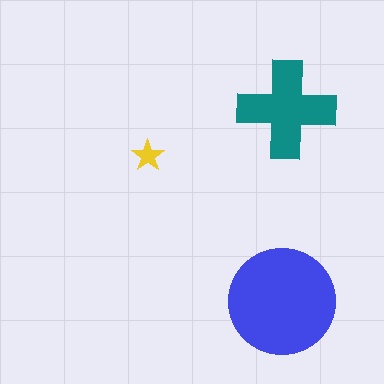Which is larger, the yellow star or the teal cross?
The teal cross.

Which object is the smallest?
The yellow star.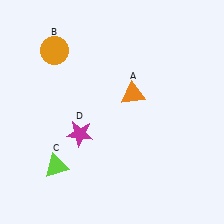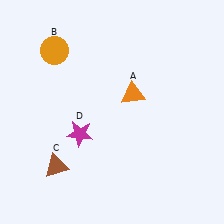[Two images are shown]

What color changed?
The triangle (C) changed from lime in Image 1 to brown in Image 2.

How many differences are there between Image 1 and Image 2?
There is 1 difference between the two images.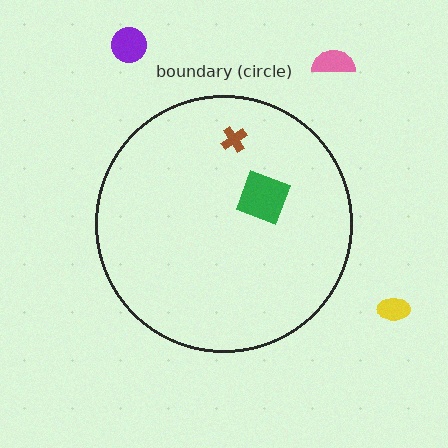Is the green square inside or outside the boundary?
Inside.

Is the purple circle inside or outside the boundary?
Outside.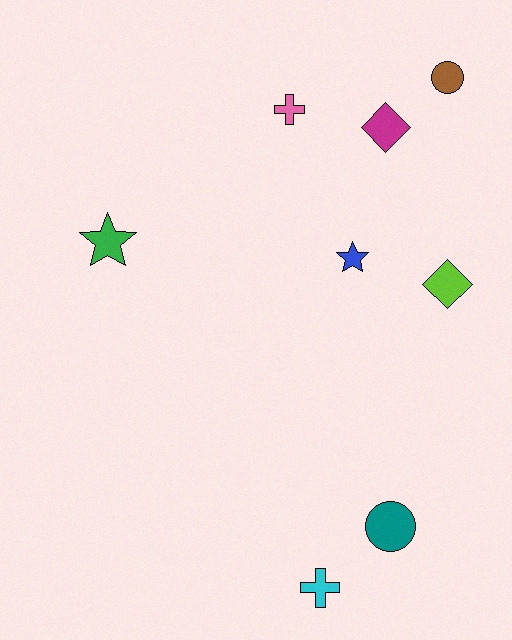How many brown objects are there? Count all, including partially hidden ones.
There is 1 brown object.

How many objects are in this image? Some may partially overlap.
There are 8 objects.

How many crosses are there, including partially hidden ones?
There are 2 crosses.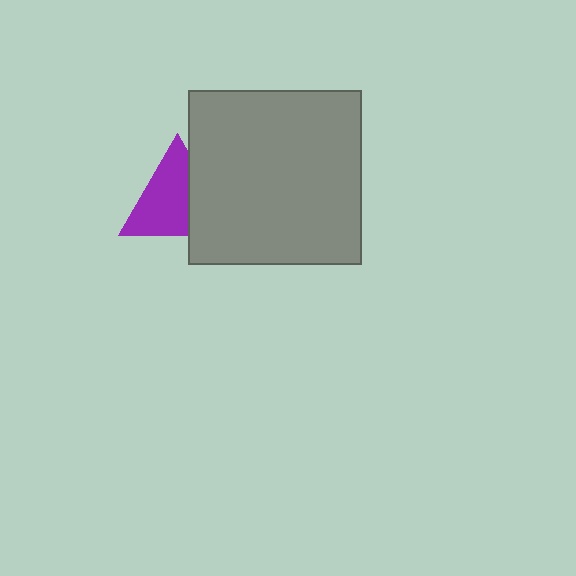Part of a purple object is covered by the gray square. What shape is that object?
It is a triangle.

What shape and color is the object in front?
The object in front is a gray square.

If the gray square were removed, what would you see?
You would see the complete purple triangle.